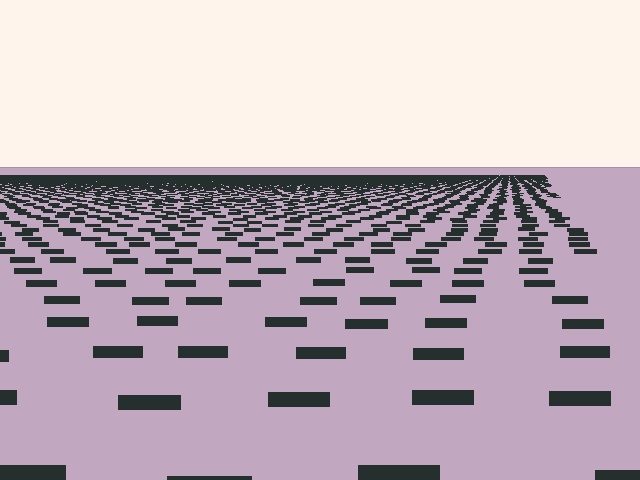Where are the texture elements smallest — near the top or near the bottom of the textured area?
Near the top.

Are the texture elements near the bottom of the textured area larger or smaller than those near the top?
Larger. Near the bottom, elements are closer to the viewer and appear at a bigger on-screen size.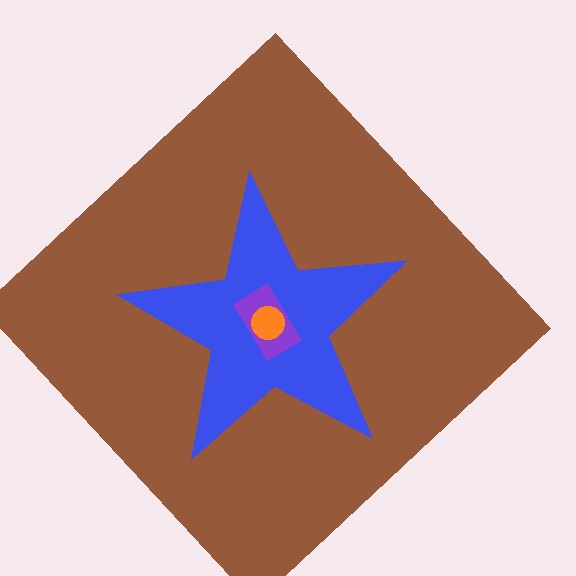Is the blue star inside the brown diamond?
Yes.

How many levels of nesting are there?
4.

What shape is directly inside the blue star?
The purple rectangle.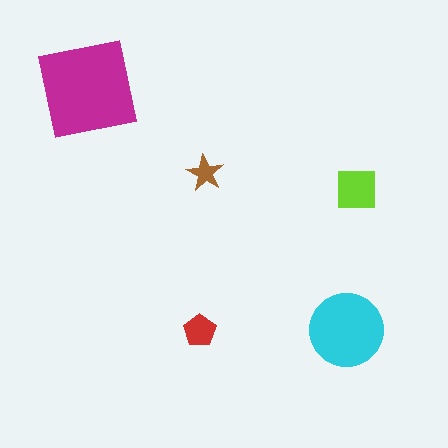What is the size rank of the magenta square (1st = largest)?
1st.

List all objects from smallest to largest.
The brown star, the red pentagon, the lime square, the cyan circle, the magenta square.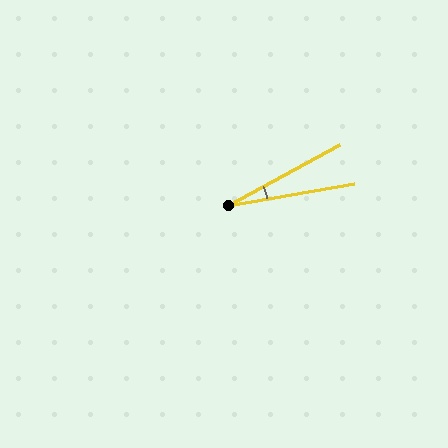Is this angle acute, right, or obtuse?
It is acute.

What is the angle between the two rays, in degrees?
Approximately 18 degrees.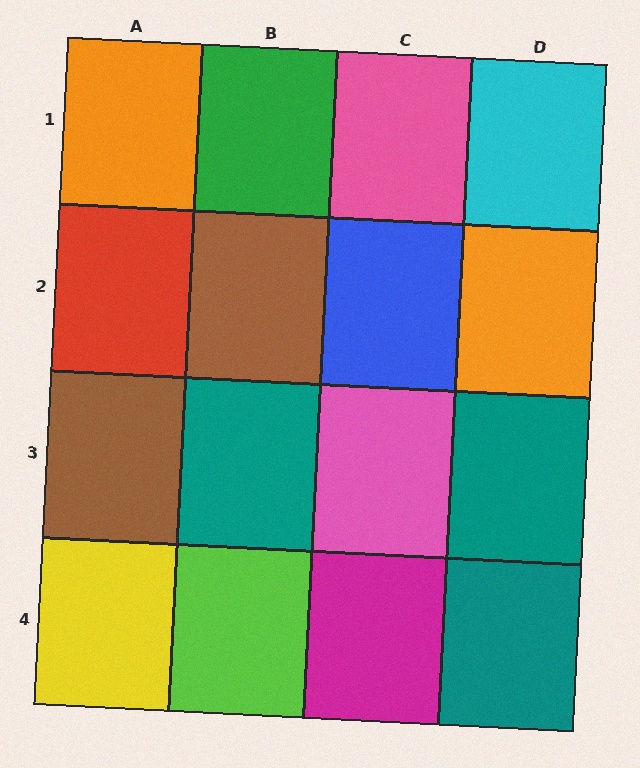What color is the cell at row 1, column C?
Pink.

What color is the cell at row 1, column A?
Orange.